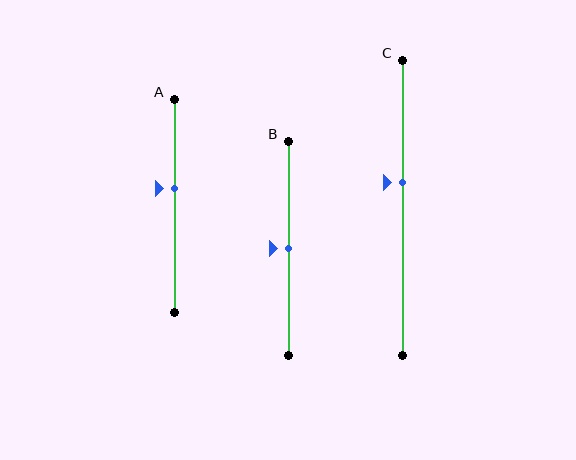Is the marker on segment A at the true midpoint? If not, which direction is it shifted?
No, the marker on segment A is shifted upward by about 8% of the segment length.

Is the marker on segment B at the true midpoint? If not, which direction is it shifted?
Yes, the marker on segment B is at the true midpoint.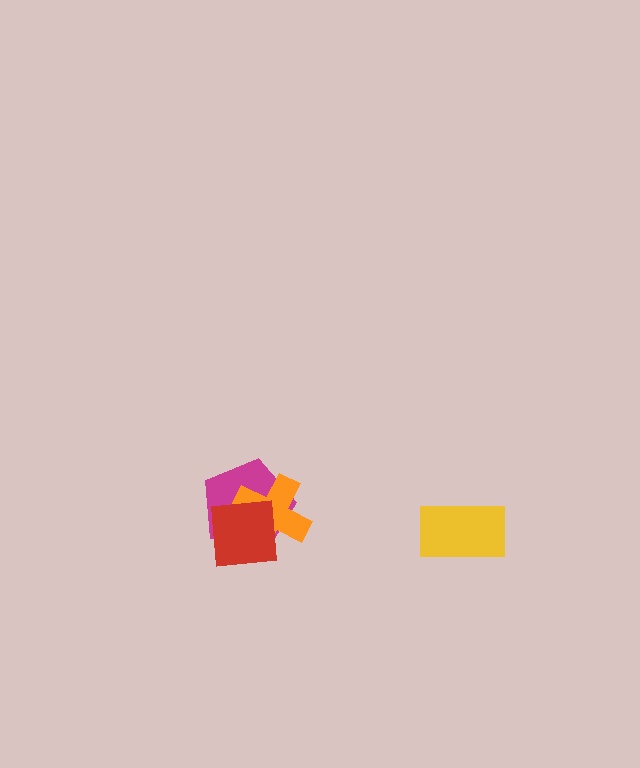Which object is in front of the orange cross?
The red square is in front of the orange cross.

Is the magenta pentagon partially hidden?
Yes, it is partially covered by another shape.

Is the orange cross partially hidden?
Yes, it is partially covered by another shape.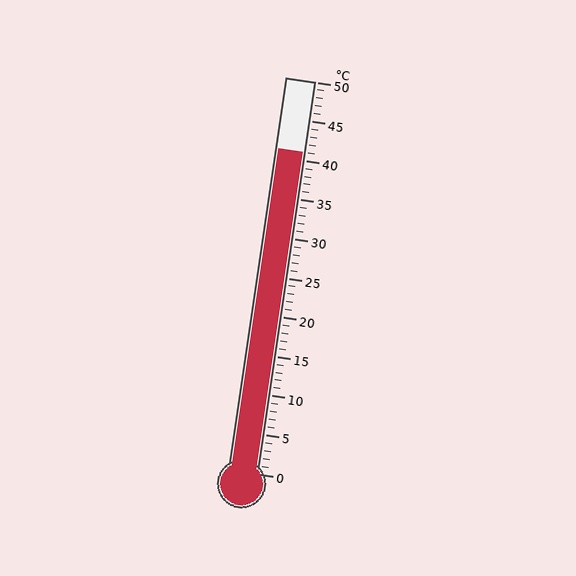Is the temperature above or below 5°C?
The temperature is above 5°C.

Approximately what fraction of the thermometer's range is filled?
The thermometer is filled to approximately 80% of its range.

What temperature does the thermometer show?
The thermometer shows approximately 41°C.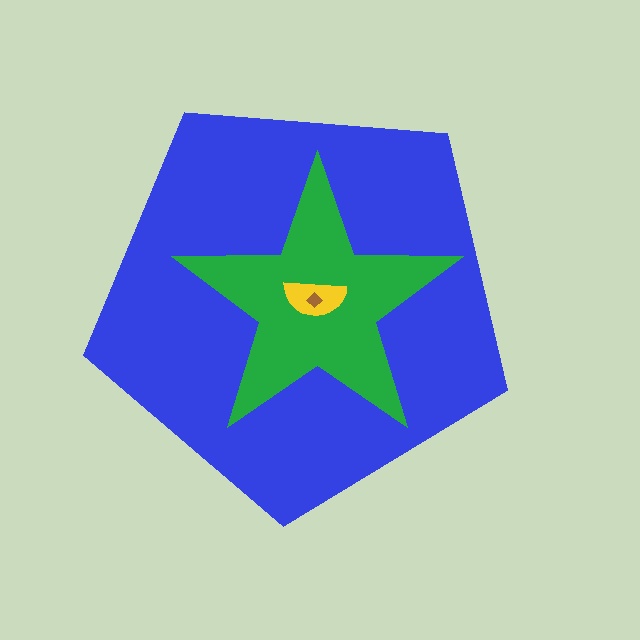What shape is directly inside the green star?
The yellow semicircle.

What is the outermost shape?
The blue pentagon.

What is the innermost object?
The brown diamond.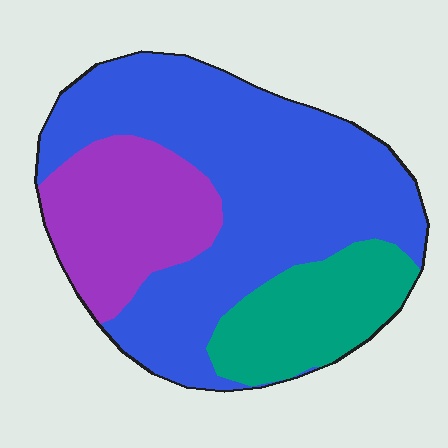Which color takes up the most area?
Blue, at roughly 60%.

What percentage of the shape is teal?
Teal takes up about one fifth (1/5) of the shape.